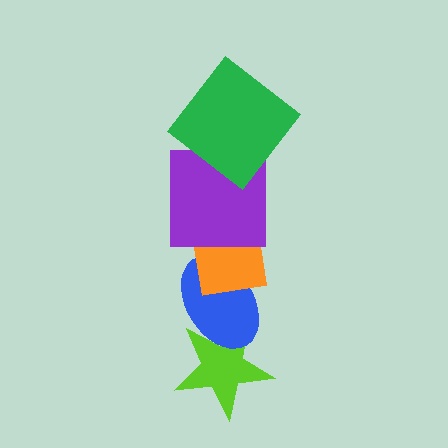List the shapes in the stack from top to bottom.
From top to bottom: the green diamond, the purple square, the orange square, the blue ellipse, the lime star.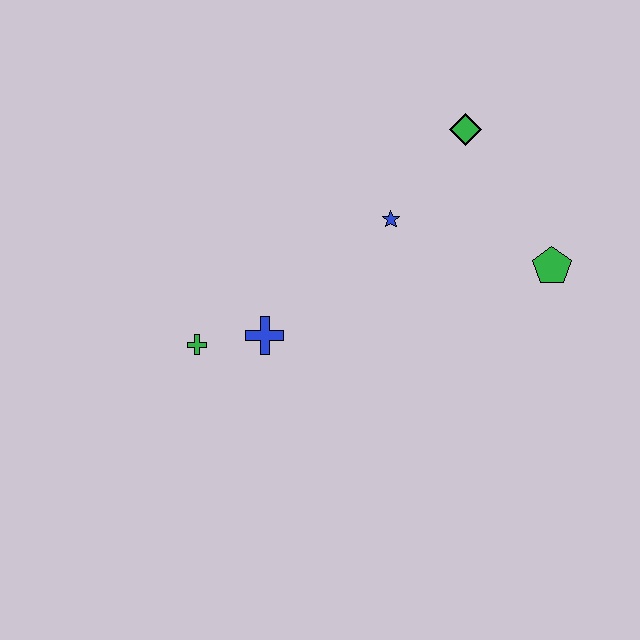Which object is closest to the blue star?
The green diamond is closest to the blue star.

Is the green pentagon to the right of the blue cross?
Yes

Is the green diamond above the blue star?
Yes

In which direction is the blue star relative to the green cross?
The blue star is to the right of the green cross.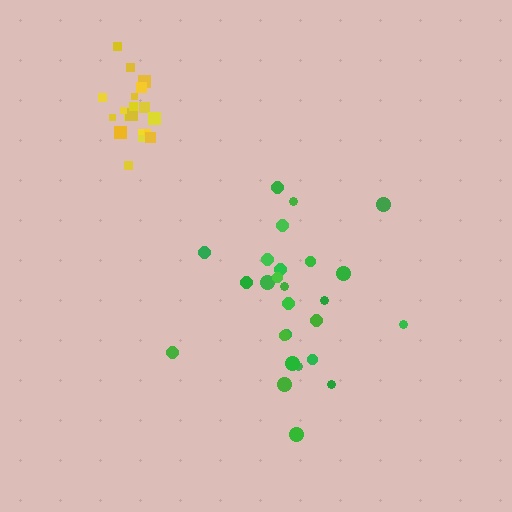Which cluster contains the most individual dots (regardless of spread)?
Green (26).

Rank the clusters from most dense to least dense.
yellow, green.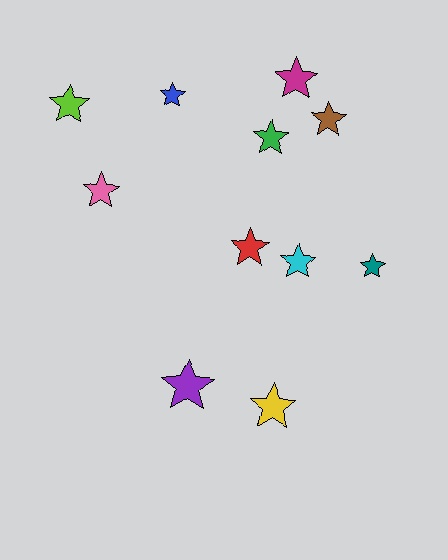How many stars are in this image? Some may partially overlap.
There are 11 stars.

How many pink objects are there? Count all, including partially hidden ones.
There is 1 pink object.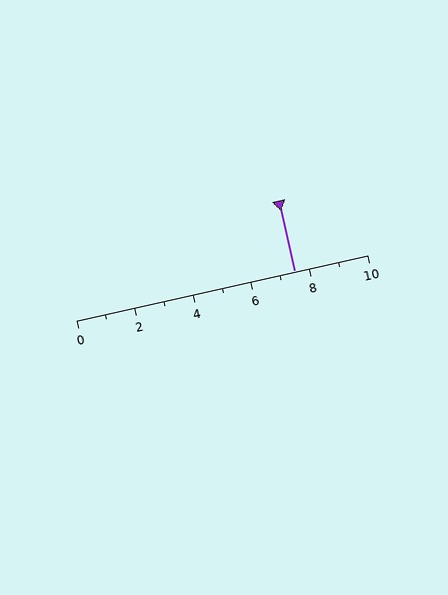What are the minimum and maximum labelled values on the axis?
The axis runs from 0 to 10.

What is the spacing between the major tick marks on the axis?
The major ticks are spaced 2 apart.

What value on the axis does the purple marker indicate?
The marker indicates approximately 7.5.